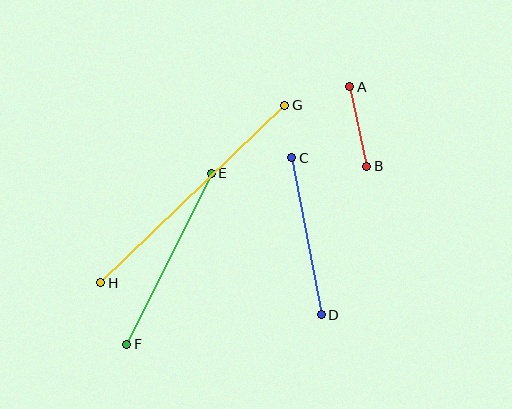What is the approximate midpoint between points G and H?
The midpoint is at approximately (193, 194) pixels.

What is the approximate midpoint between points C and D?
The midpoint is at approximately (307, 236) pixels.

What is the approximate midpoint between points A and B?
The midpoint is at approximately (358, 127) pixels.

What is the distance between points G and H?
The distance is approximately 256 pixels.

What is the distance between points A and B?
The distance is approximately 81 pixels.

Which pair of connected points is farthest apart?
Points G and H are farthest apart.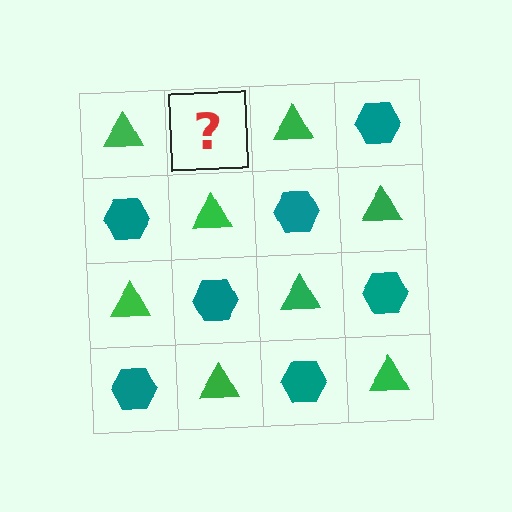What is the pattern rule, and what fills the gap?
The rule is that it alternates green triangle and teal hexagon in a checkerboard pattern. The gap should be filled with a teal hexagon.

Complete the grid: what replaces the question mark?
The question mark should be replaced with a teal hexagon.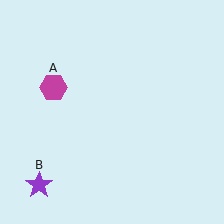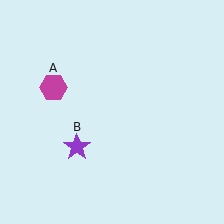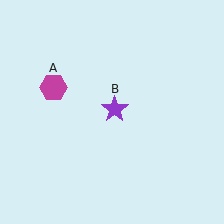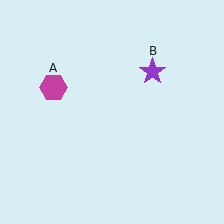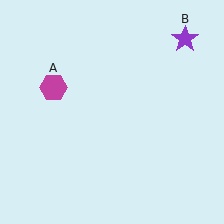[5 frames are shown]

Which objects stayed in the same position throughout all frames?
Magenta hexagon (object A) remained stationary.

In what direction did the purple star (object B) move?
The purple star (object B) moved up and to the right.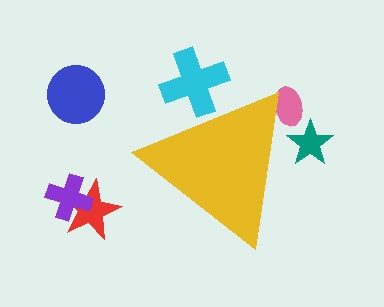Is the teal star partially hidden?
Yes, the teal star is partially hidden behind the yellow triangle.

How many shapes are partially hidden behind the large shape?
3 shapes are partially hidden.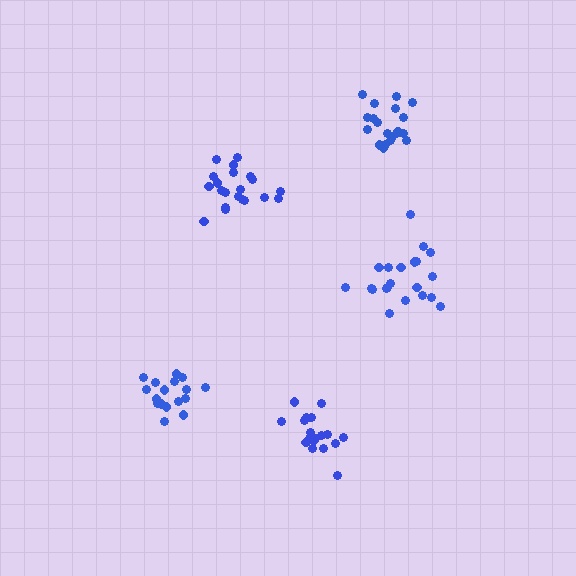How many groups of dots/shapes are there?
There are 5 groups.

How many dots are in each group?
Group 1: 21 dots, Group 2: 17 dots, Group 3: 21 dots, Group 4: 21 dots, Group 5: 19 dots (99 total).